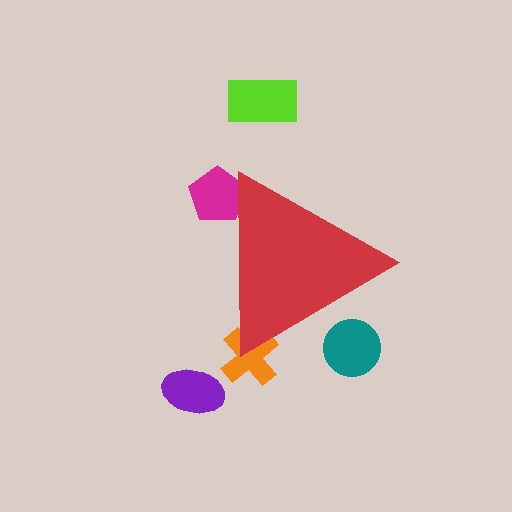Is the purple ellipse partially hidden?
No, the purple ellipse is fully visible.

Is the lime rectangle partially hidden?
No, the lime rectangle is fully visible.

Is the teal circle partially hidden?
Yes, the teal circle is partially hidden behind the red triangle.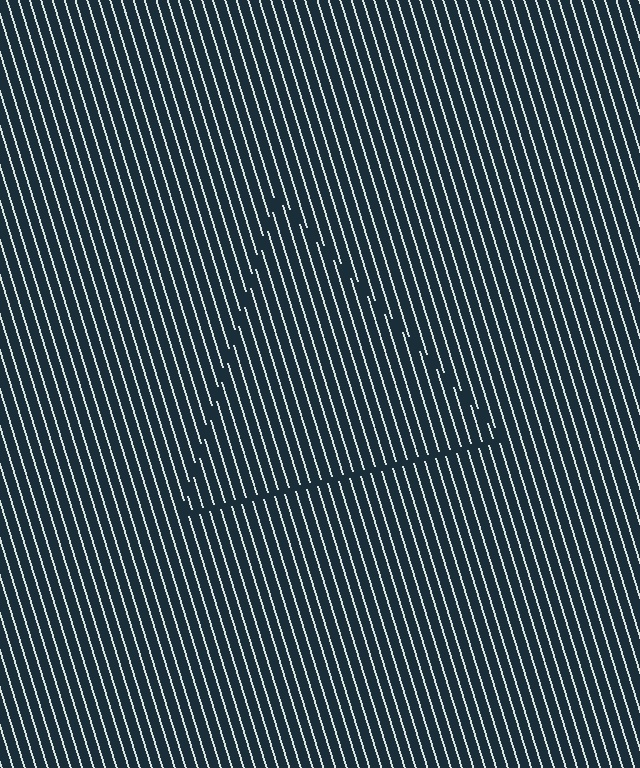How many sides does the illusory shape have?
3 sides — the line-ends trace a triangle.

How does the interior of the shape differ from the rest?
The interior of the shape contains the same grating, shifted by half a period — the contour is defined by the phase discontinuity where line-ends from the inner and outer gratings abut.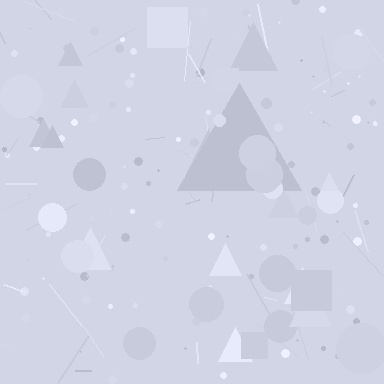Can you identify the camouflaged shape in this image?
The camouflaged shape is a triangle.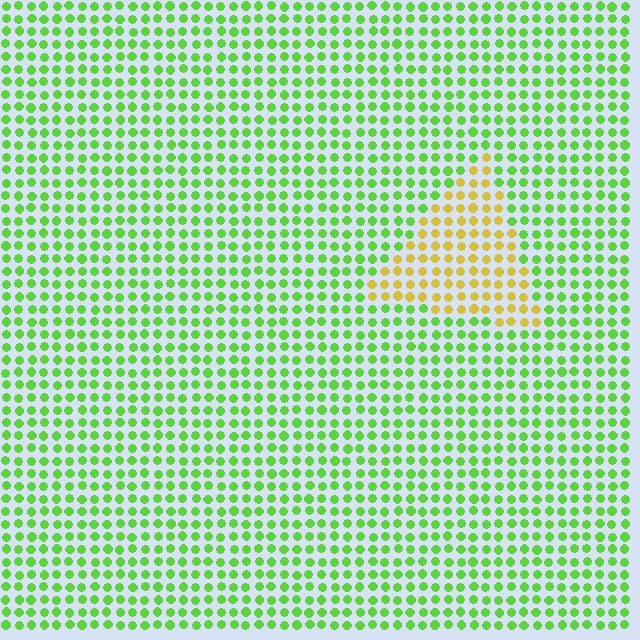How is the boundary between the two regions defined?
The boundary is defined purely by a slight shift in hue (about 55 degrees). Spacing, size, and orientation are identical on both sides.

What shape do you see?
I see a triangle.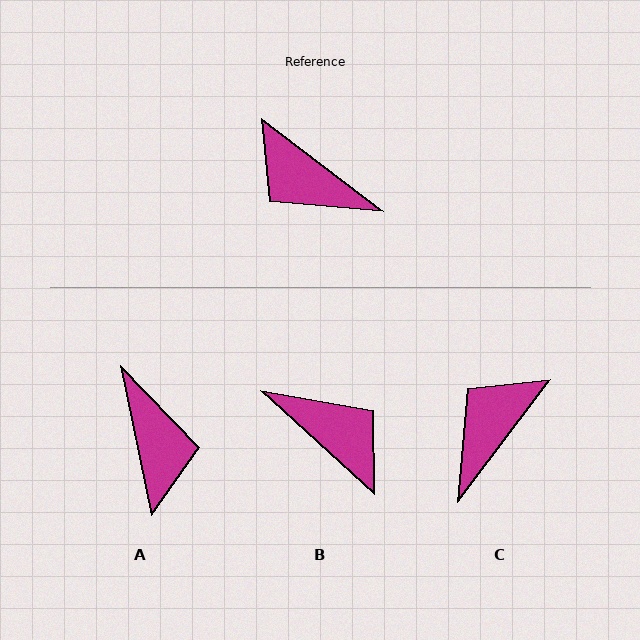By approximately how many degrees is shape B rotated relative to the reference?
Approximately 175 degrees counter-clockwise.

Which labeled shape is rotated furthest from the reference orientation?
B, about 175 degrees away.